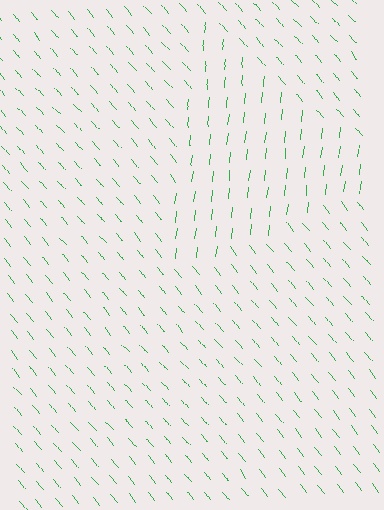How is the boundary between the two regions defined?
The boundary is defined purely by a change in line orientation (approximately 45 degrees difference). All lines are the same color and thickness.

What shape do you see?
I see a triangle.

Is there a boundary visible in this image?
Yes, there is a texture boundary formed by a change in line orientation.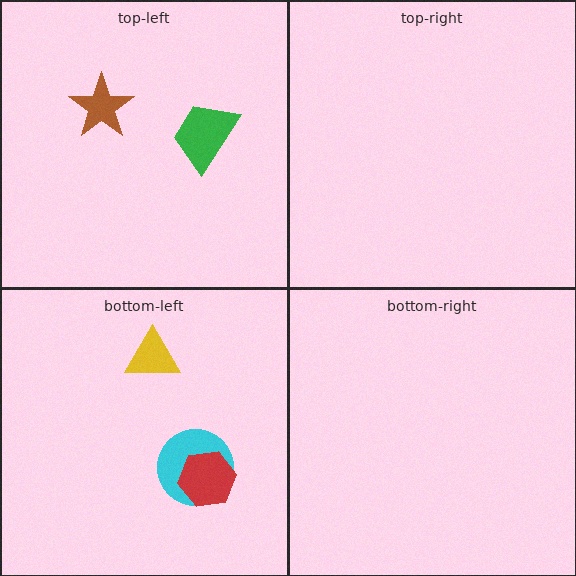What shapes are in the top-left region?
The brown star, the green trapezoid.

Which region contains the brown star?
The top-left region.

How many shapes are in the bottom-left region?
3.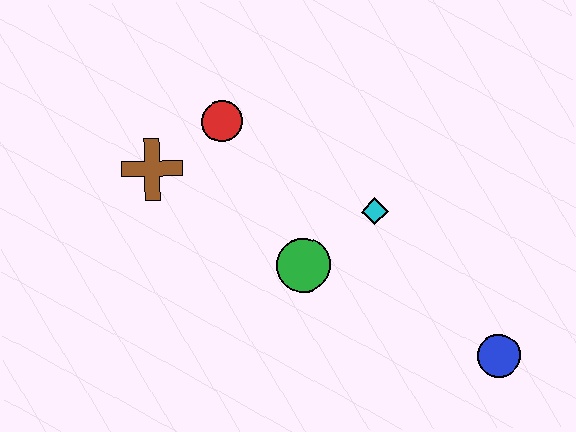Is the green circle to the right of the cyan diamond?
No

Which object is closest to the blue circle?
The cyan diamond is closest to the blue circle.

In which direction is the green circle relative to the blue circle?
The green circle is to the left of the blue circle.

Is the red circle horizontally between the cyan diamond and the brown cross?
Yes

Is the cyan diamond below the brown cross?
Yes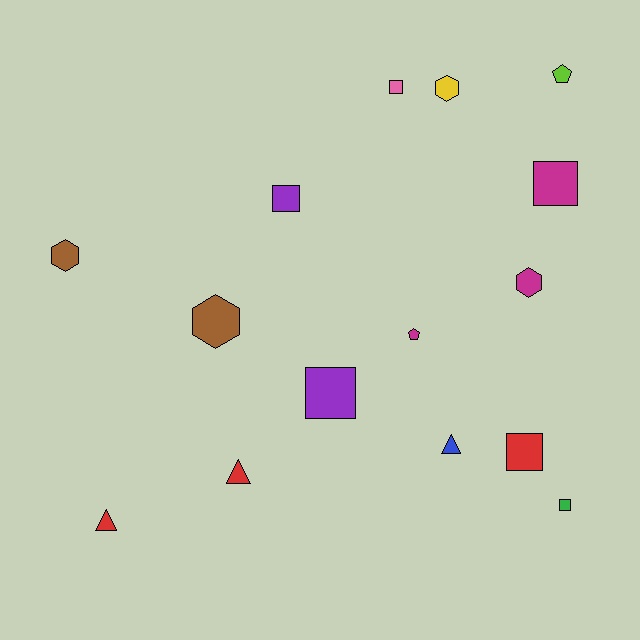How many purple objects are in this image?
There are 2 purple objects.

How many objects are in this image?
There are 15 objects.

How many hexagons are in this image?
There are 4 hexagons.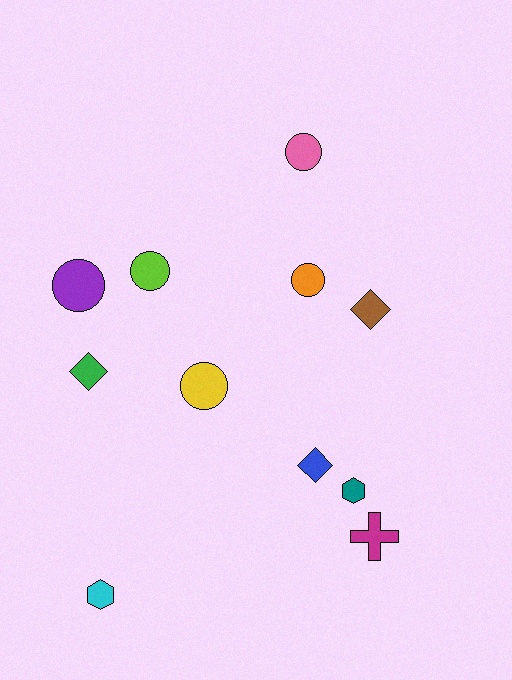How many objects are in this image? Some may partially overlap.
There are 11 objects.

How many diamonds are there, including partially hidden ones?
There are 3 diamonds.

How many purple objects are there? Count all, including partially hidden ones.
There is 1 purple object.